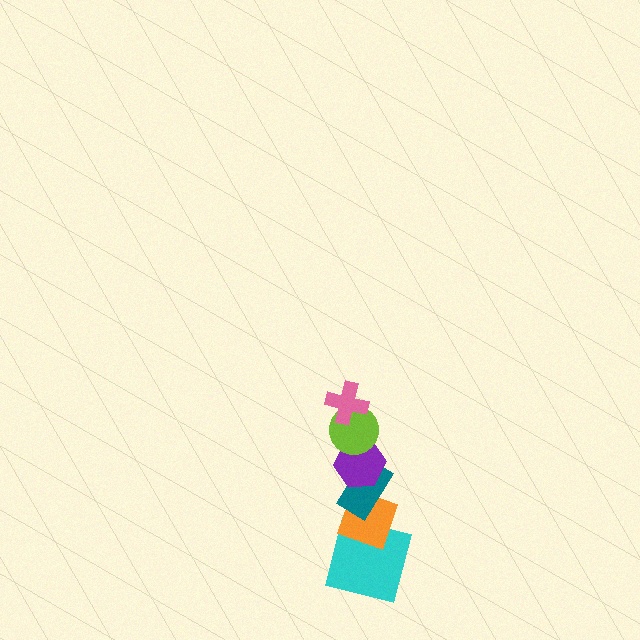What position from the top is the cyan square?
The cyan square is 6th from the top.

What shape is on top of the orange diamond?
The teal rectangle is on top of the orange diamond.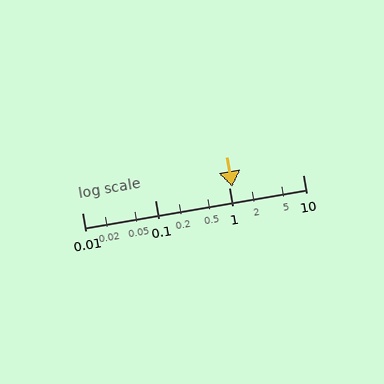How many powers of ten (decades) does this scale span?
The scale spans 3 decades, from 0.01 to 10.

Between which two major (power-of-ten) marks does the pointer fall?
The pointer is between 1 and 10.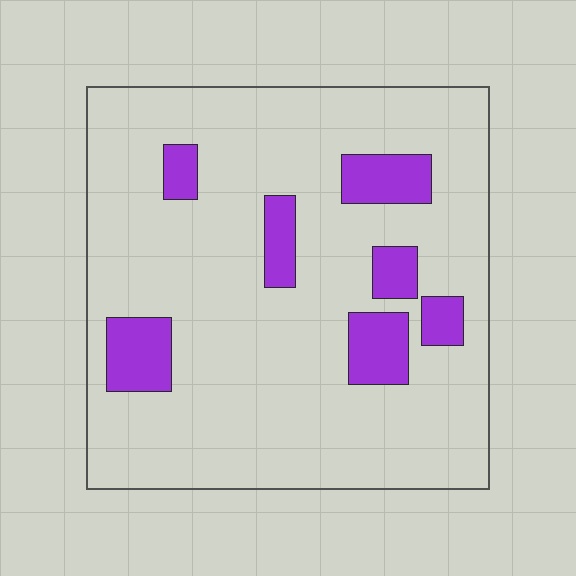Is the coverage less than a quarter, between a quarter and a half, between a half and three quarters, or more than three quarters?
Less than a quarter.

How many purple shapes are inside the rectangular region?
7.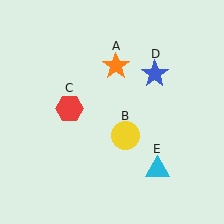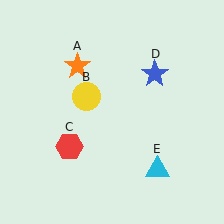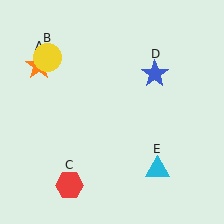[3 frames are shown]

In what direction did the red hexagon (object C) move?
The red hexagon (object C) moved down.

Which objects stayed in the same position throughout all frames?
Blue star (object D) and cyan triangle (object E) remained stationary.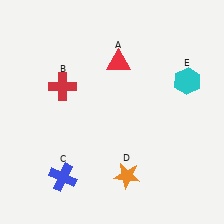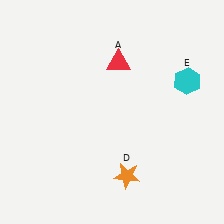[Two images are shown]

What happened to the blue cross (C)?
The blue cross (C) was removed in Image 2. It was in the bottom-left area of Image 1.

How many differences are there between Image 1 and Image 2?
There are 2 differences between the two images.